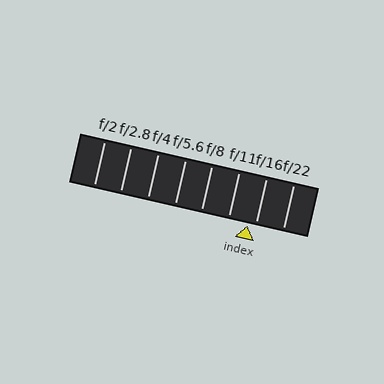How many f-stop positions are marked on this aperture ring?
There are 8 f-stop positions marked.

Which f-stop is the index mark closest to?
The index mark is closest to f/16.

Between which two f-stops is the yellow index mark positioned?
The index mark is between f/11 and f/16.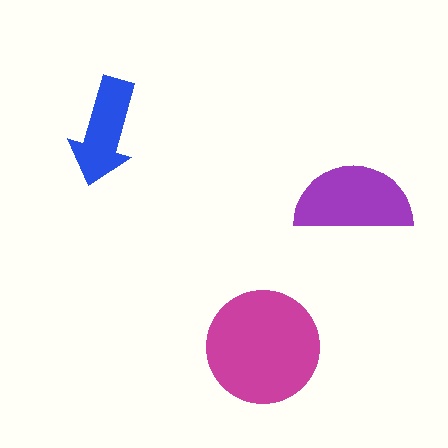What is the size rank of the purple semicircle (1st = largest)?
2nd.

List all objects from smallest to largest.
The blue arrow, the purple semicircle, the magenta circle.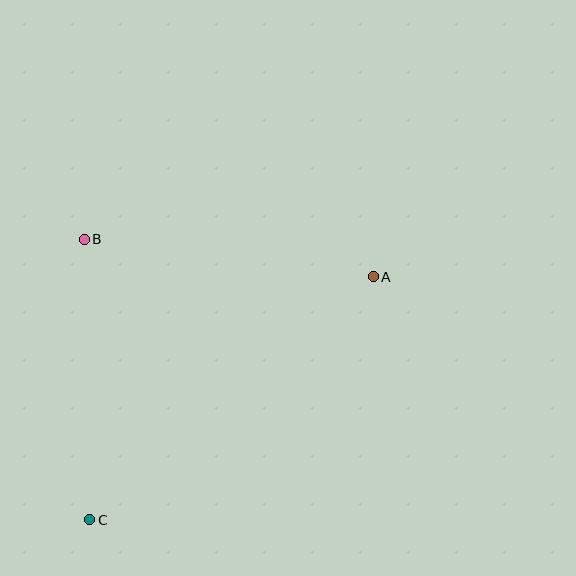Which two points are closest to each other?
Points B and C are closest to each other.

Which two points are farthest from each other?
Points A and C are farthest from each other.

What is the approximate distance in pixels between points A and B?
The distance between A and B is approximately 292 pixels.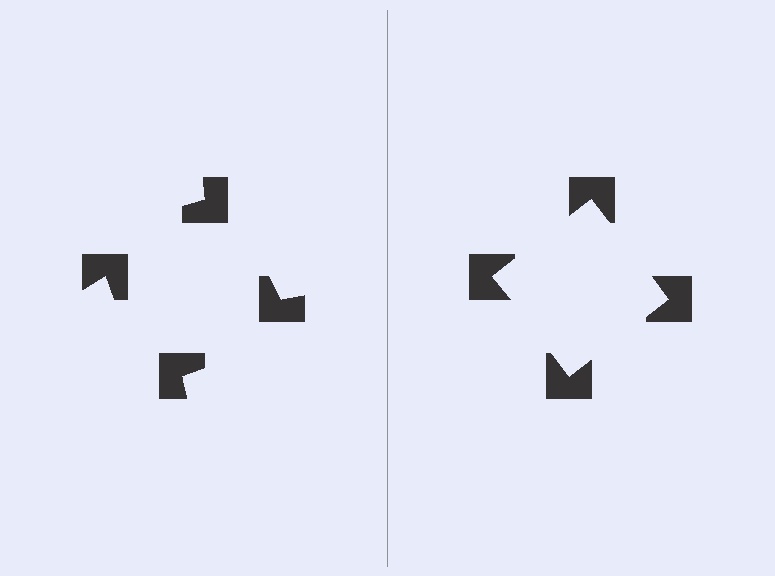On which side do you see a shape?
An illusory square appears on the right side. On the left side the wedge cuts are rotated, so no coherent shape forms.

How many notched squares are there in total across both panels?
8 — 4 on each side.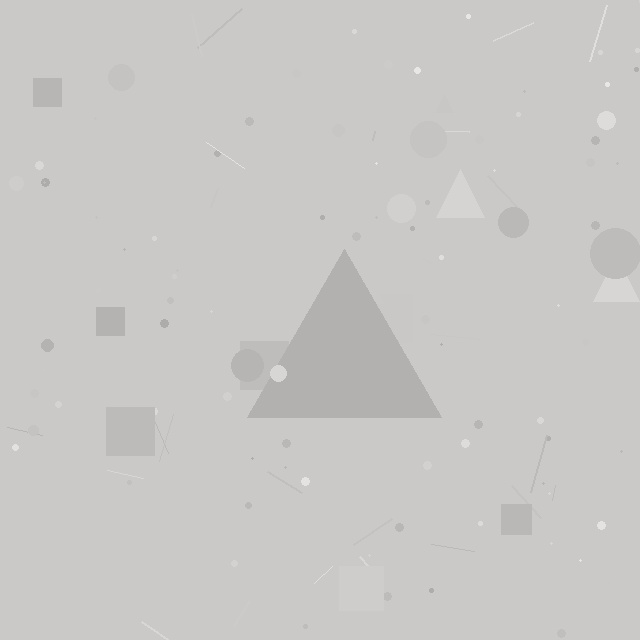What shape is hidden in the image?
A triangle is hidden in the image.